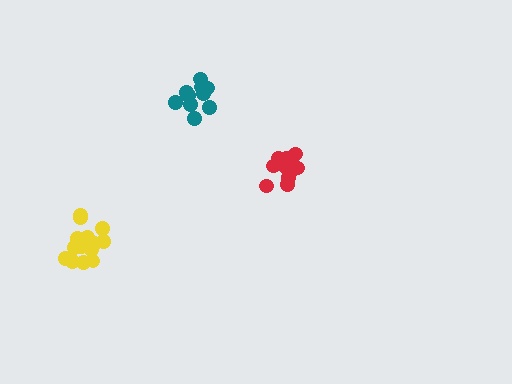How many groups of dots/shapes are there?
There are 3 groups.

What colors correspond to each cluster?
The clusters are colored: yellow, red, teal.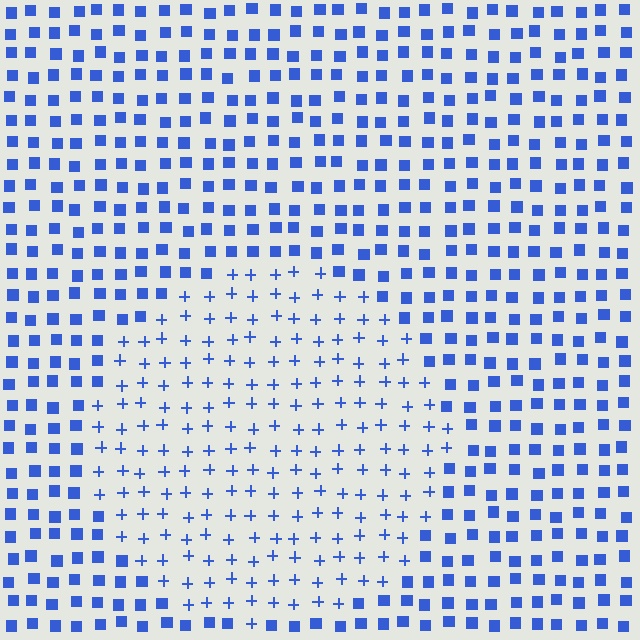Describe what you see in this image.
The image is filled with small blue elements arranged in a uniform grid. A circle-shaped region contains plus signs, while the surrounding area contains squares. The boundary is defined purely by the change in element shape.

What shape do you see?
I see a circle.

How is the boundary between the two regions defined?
The boundary is defined by a change in element shape: plus signs inside vs. squares outside. All elements share the same color and spacing.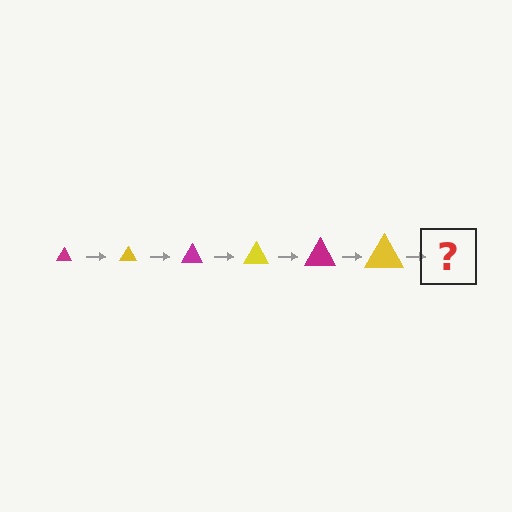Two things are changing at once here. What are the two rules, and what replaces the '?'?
The two rules are that the triangle grows larger each step and the color cycles through magenta and yellow. The '?' should be a magenta triangle, larger than the previous one.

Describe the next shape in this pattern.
It should be a magenta triangle, larger than the previous one.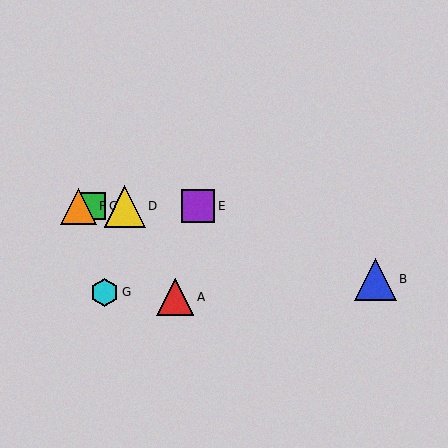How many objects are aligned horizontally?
4 objects (C, D, E, F) are aligned horizontally.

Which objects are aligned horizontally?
Objects C, D, E, F are aligned horizontally.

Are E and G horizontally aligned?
No, E is at y≈206 and G is at y≈292.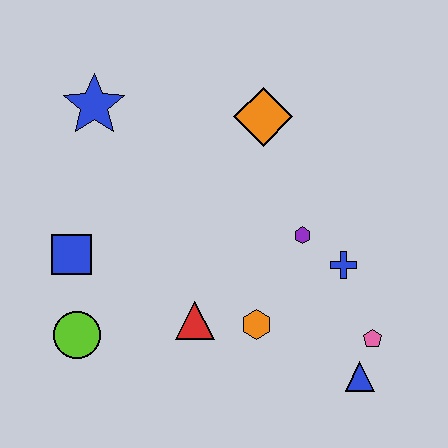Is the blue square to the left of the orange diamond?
Yes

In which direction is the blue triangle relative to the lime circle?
The blue triangle is to the right of the lime circle.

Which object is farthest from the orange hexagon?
The blue star is farthest from the orange hexagon.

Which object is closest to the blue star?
The blue square is closest to the blue star.